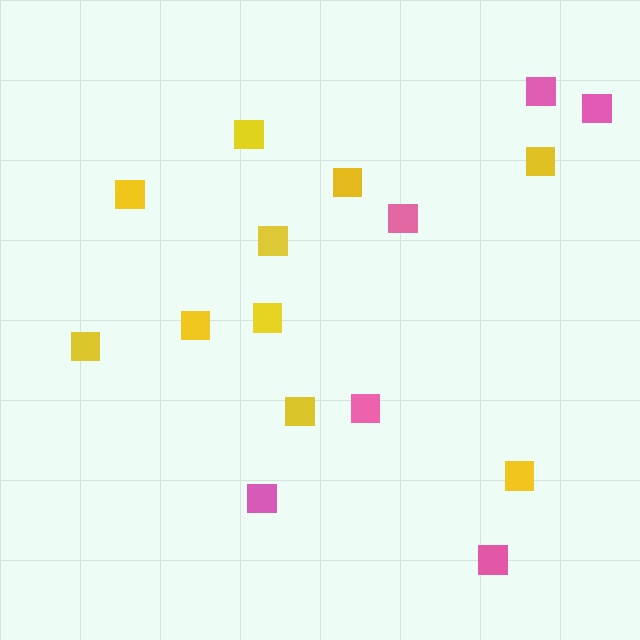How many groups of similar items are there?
There are 2 groups: one group of yellow squares (10) and one group of pink squares (6).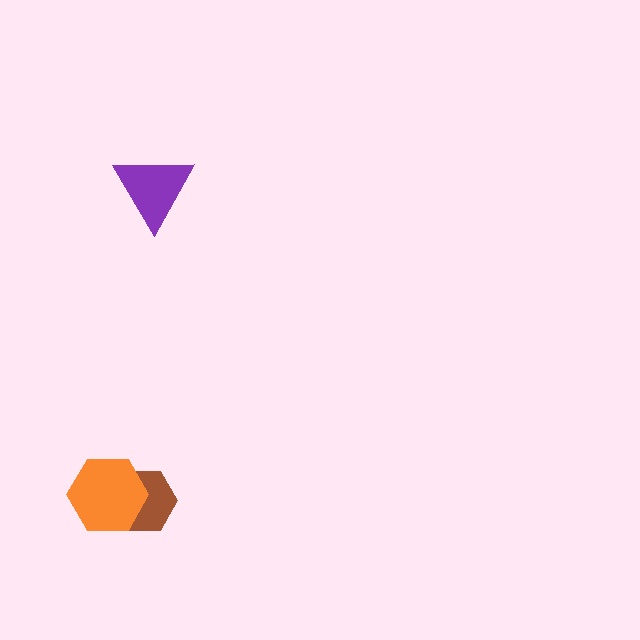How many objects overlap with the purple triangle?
0 objects overlap with the purple triangle.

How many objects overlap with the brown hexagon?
1 object overlaps with the brown hexagon.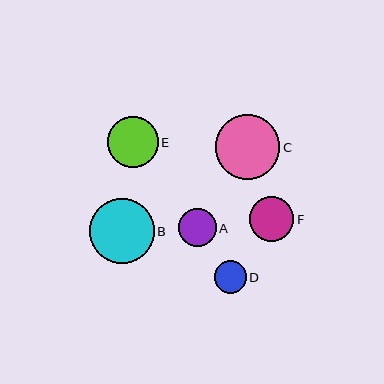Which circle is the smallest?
Circle D is the smallest with a size of approximately 32 pixels.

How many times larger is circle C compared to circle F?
Circle C is approximately 1.4 times the size of circle F.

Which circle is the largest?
Circle B is the largest with a size of approximately 65 pixels.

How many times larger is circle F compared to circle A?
Circle F is approximately 1.2 times the size of circle A.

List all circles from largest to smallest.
From largest to smallest: B, C, E, F, A, D.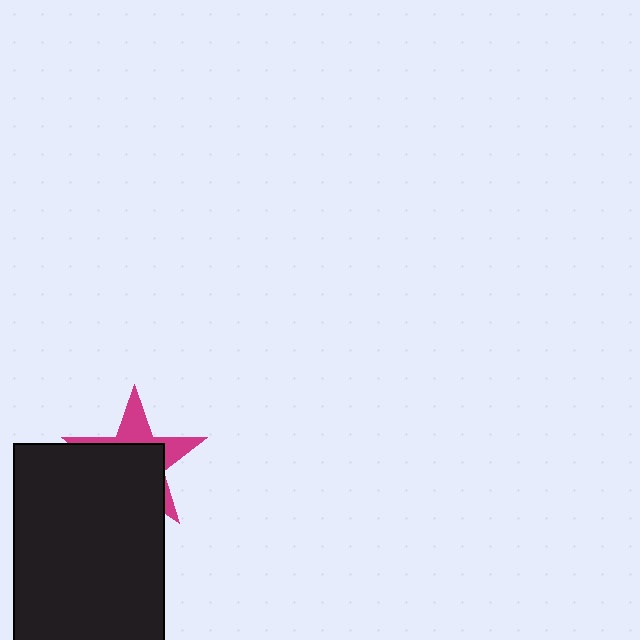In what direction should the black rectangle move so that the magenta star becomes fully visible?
The black rectangle should move down. That is the shortest direction to clear the overlap and leave the magenta star fully visible.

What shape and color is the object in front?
The object in front is a black rectangle.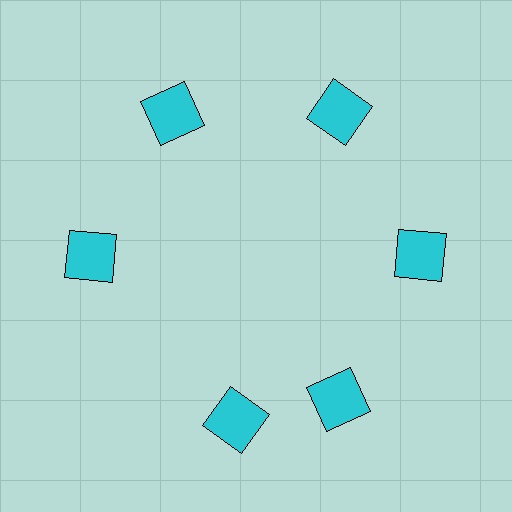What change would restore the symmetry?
The symmetry would be restored by rotating it back into even spacing with its neighbors so that all 6 squares sit at equal angles and equal distance from the center.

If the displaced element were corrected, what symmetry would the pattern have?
It would have 6-fold rotational symmetry — the pattern would map onto itself every 60 degrees.